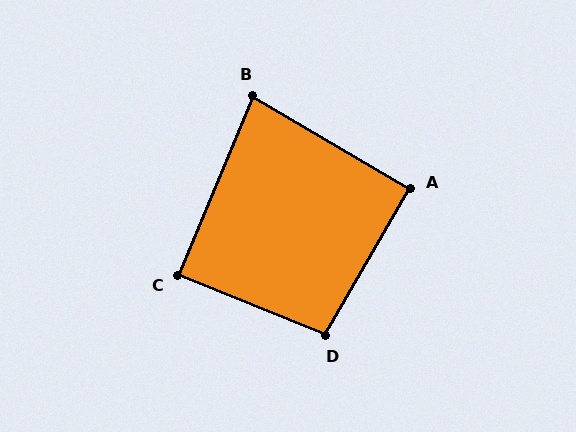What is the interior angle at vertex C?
Approximately 90 degrees (approximately right).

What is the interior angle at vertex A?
Approximately 90 degrees (approximately right).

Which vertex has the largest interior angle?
D, at approximately 98 degrees.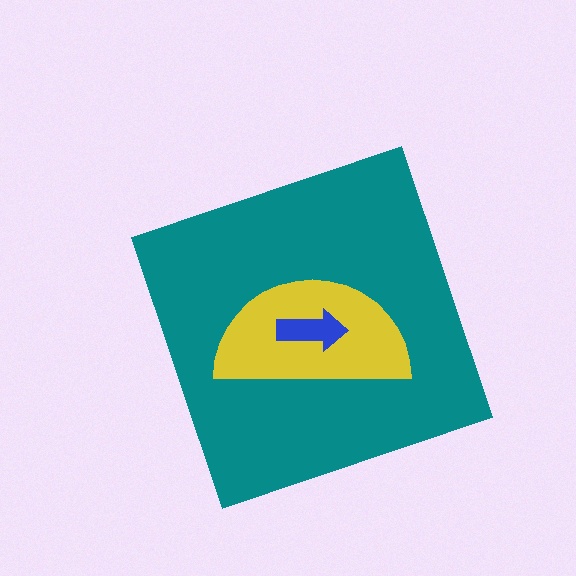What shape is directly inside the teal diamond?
The yellow semicircle.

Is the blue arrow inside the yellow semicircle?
Yes.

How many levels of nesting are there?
3.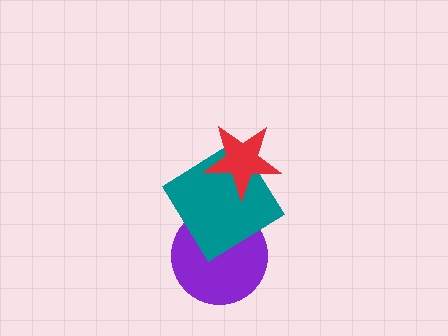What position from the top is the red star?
The red star is 1st from the top.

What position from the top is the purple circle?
The purple circle is 3rd from the top.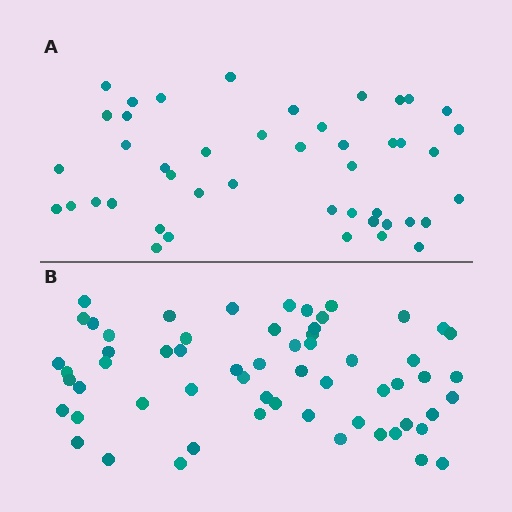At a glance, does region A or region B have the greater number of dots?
Region B (the bottom region) has more dots.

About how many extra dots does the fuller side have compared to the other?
Region B has approximately 15 more dots than region A.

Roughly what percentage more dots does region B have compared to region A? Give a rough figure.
About 35% more.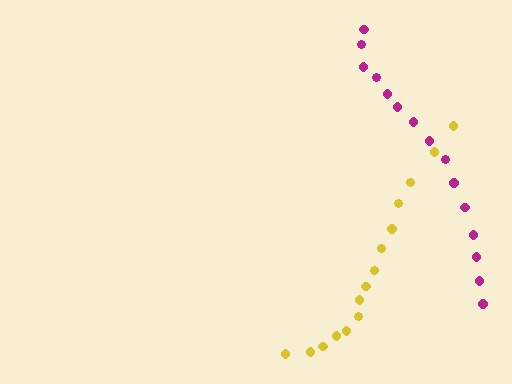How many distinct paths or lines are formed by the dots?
There are 2 distinct paths.